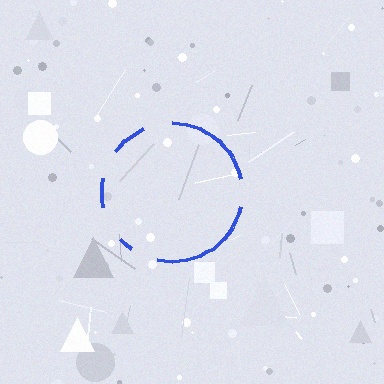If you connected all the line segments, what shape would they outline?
They would outline a circle.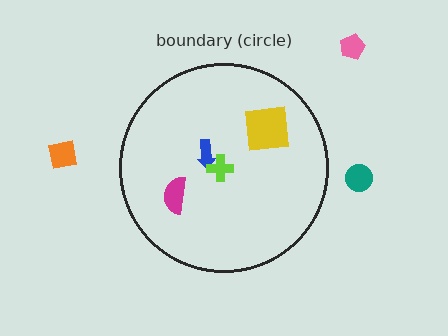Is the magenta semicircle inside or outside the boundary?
Inside.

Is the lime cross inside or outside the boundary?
Inside.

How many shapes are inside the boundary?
4 inside, 3 outside.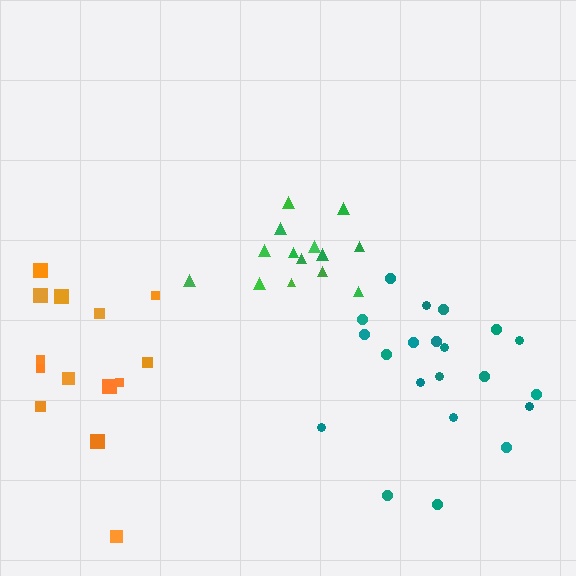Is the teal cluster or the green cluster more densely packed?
Green.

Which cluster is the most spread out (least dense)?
Orange.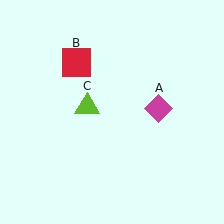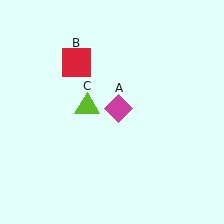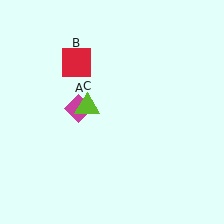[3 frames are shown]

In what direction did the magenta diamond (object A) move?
The magenta diamond (object A) moved left.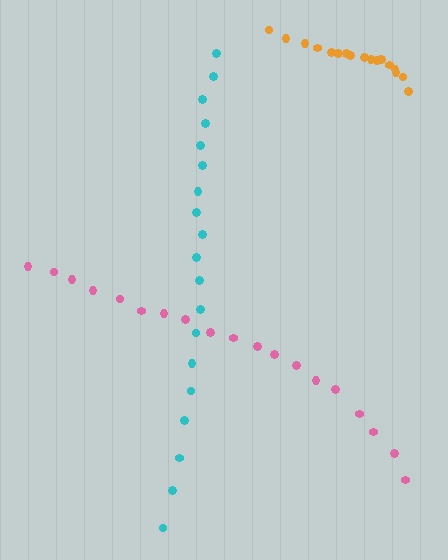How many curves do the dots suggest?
There are 3 distinct paths.